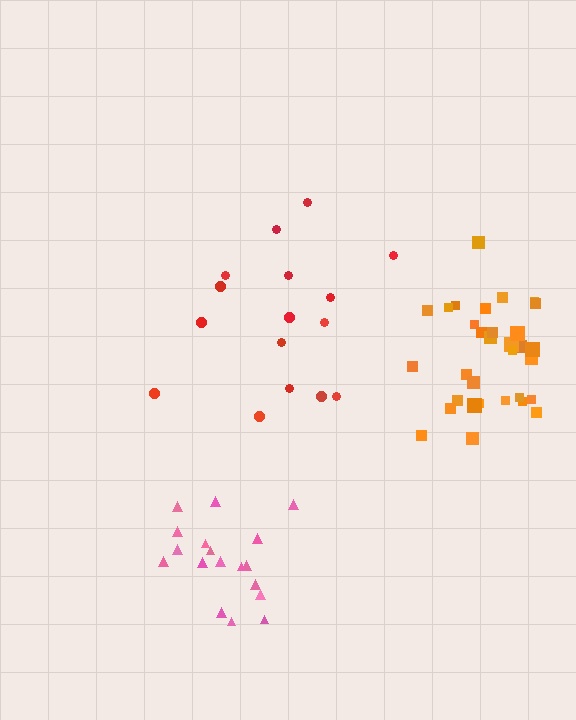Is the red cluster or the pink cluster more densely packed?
Pink.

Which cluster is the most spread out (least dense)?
Red.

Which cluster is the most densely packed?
Orange.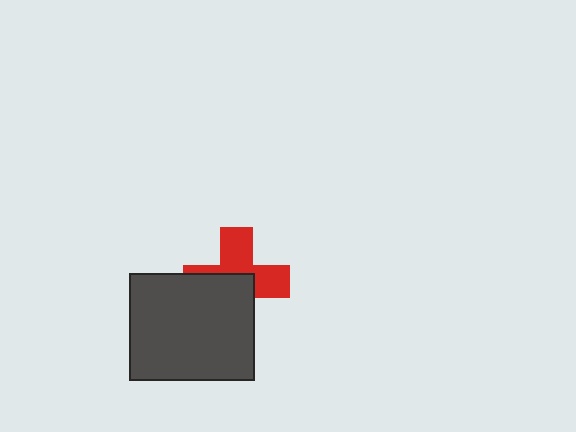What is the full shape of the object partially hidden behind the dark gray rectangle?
The partially hidden object is a red cross.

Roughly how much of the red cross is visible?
About half of it is visible (roughly 49%).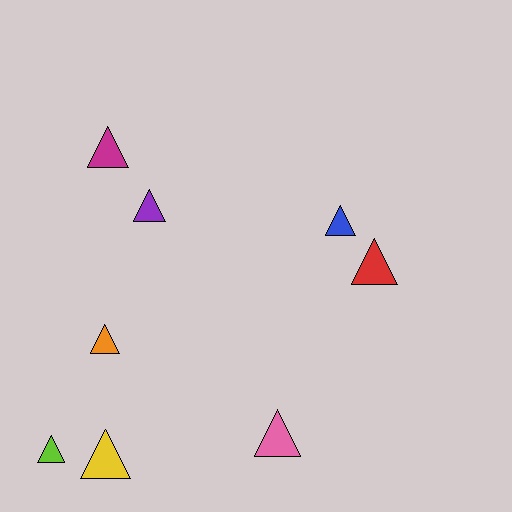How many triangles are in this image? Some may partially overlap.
There are 8 triangles.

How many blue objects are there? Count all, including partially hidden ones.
There is 1 blue object.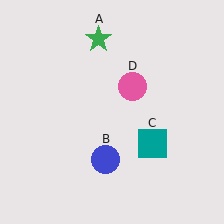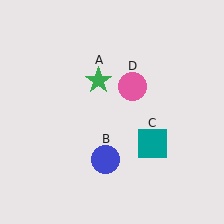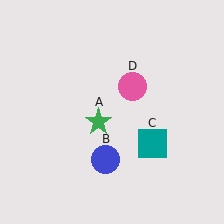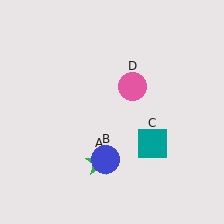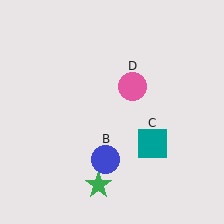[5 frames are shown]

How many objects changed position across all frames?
1 object changed position: green star (object A).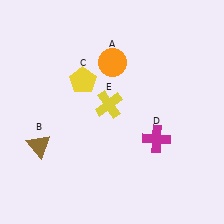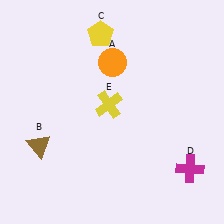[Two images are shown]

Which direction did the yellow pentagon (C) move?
The yellow pentagon (C) moved up.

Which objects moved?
The objects that moved are: the yellow pentagon (C), the magenta cross (D).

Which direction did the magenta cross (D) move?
The magenta cross (D) moved right.